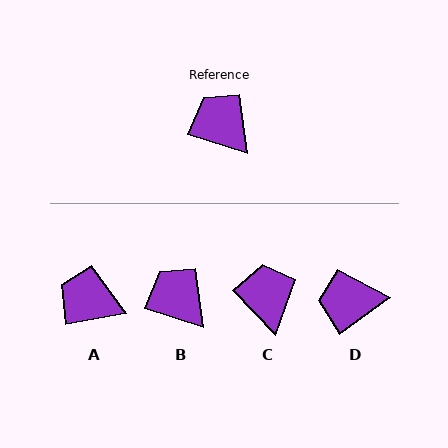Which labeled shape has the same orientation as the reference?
B.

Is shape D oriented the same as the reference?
No, it is off by about 54 degrees.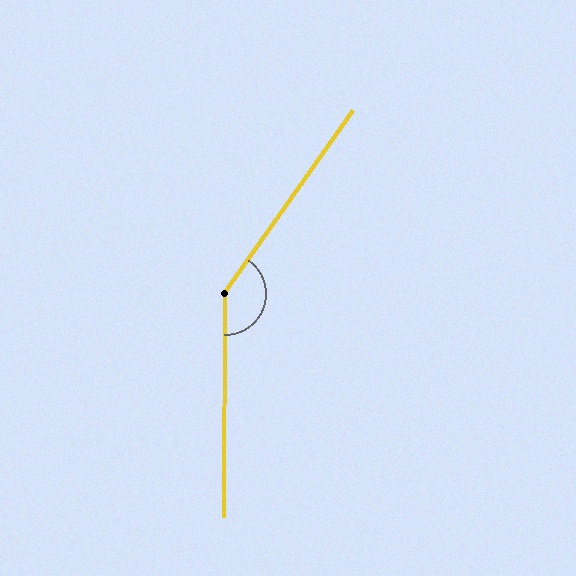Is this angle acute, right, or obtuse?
It is obtuse.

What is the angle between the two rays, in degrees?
Approximately 145 degrees.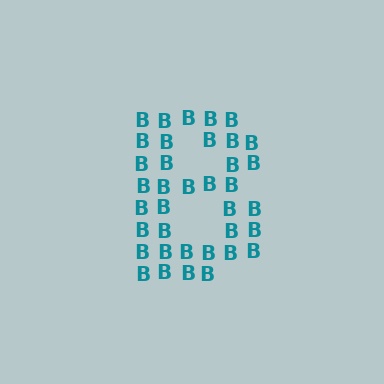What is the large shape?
The large shape is the letter B.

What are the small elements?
The small elements are letter B's.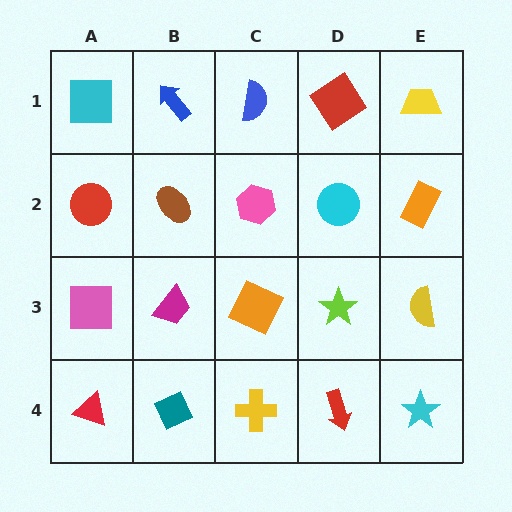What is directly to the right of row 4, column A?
A teal diamond.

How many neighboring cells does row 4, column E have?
2.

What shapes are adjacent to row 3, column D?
A cyan circle (row 2, column D), a red arrow (row 4, column D), an orange square (row 3, column C), a yellow semicircle (row 3, column E).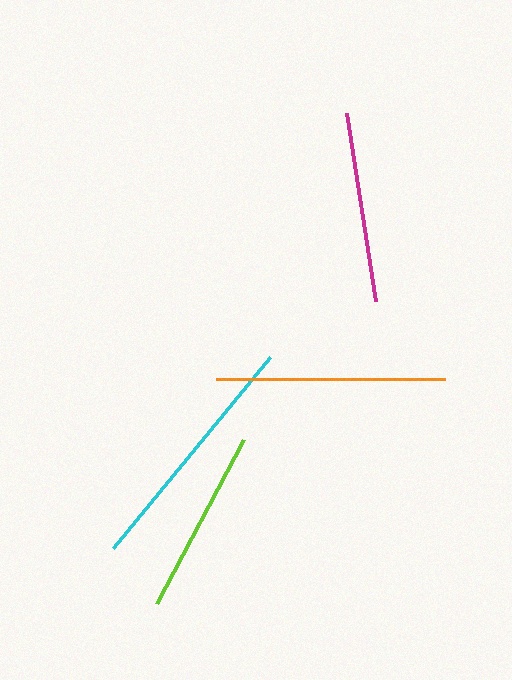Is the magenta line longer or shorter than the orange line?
The orange line is longer than the magenta line.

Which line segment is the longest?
The cyan line is the longest at approximately 247 pixels.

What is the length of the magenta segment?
The magenta segment is approximately 191 pixels long.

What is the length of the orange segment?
The orange segment is approximately 229 pixels long.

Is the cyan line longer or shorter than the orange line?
The cyan line is longer than the orange line.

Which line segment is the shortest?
The lime line is the shortest at approximately 185 pixels.